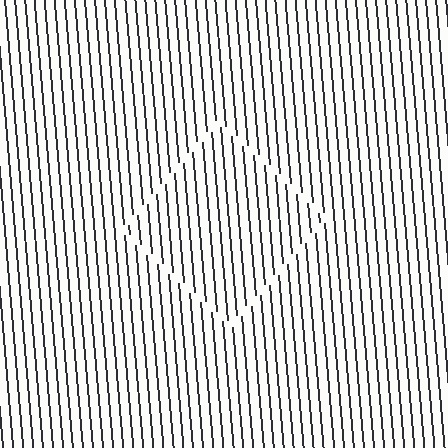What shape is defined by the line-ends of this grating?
An illusory square. The interior of the shape contains the same grating, shifted by half a period — the contour is defined by the phase discontinuity where line-ends from the inner and outer gratings abut.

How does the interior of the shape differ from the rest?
The interior of the shape contains the same grating, shifted by half a period — the contour is defined by the phase discontinuity where line-ends from the inner and outer gratings abut.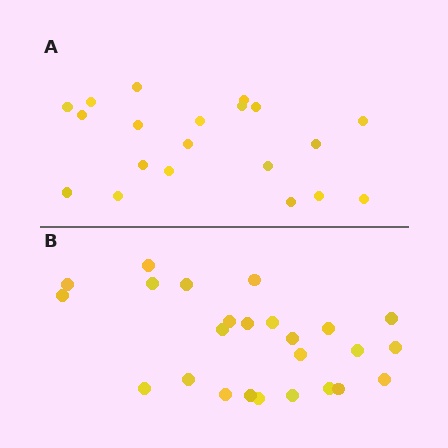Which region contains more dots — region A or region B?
Region B (the bottom region) has more dots.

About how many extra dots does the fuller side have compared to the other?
Region B has about 5 more dots than region A.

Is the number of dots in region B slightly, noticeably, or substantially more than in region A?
Region B has noticeably more, but not dramatically so. The ratio is roughly 1.2 to 1.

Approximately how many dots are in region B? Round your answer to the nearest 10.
About 20 dots. (The exact count is 25, which rounds to 20.)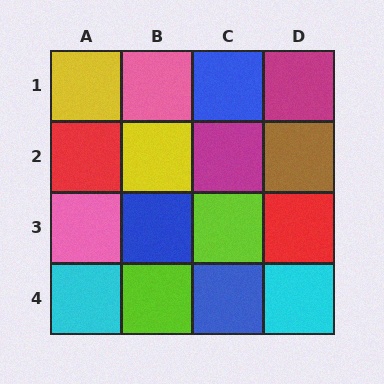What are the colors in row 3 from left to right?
Pink, blue, lime, red.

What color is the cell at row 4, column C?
Blue.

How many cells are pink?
2 cells are pink.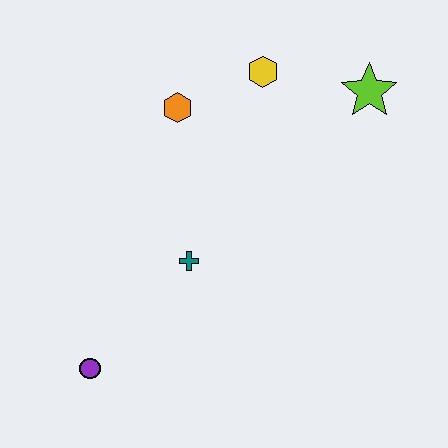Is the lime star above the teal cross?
Yes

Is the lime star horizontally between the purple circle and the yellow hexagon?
No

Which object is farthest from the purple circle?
The lime star is farthest from the purple circle.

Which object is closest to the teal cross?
The purple circle is closest to the teal cross.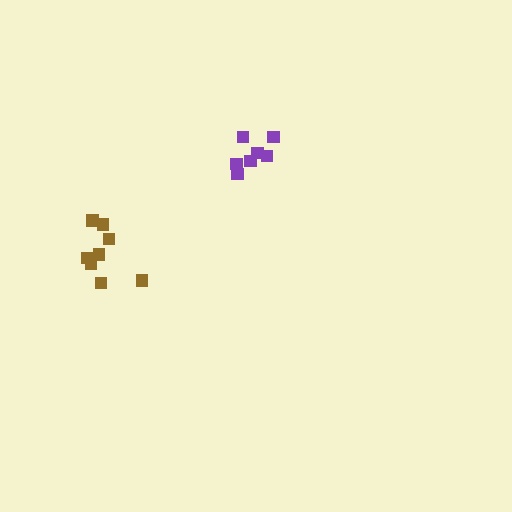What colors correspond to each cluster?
The clusters are colored: purple, brown.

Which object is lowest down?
The brown cluster is bottommost.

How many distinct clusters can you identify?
There are 2 distinct clusters.